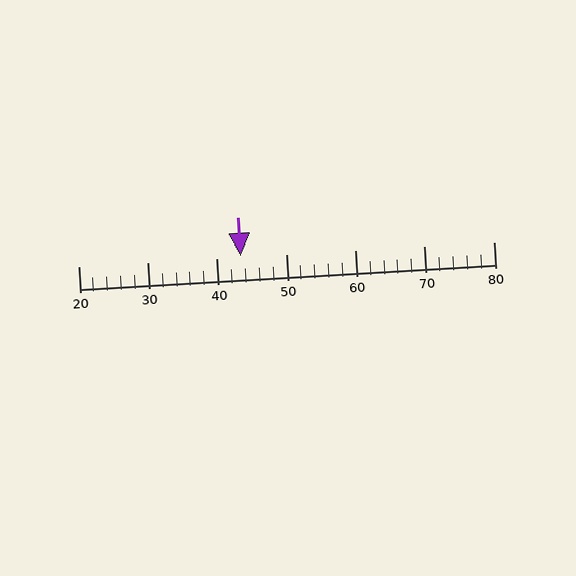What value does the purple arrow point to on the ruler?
The purple arrow points to approximately 43.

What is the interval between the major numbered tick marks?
The major tick marks are spaced 10 units apart.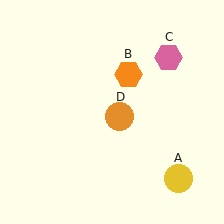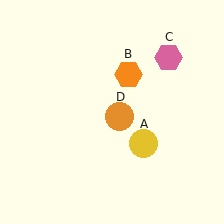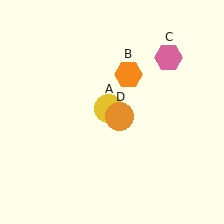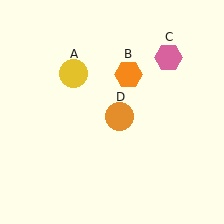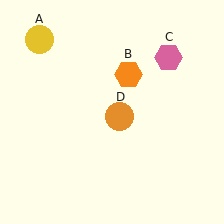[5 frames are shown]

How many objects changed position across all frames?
1 object changed position: yellow circle (object A).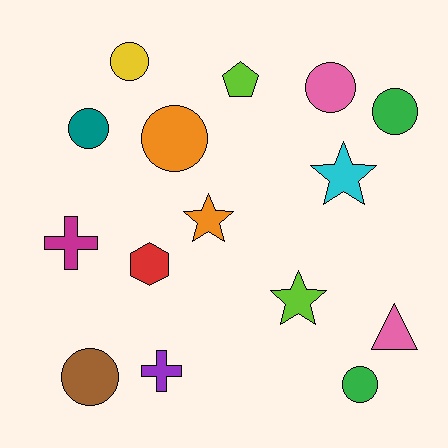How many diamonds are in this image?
There are no diamonds.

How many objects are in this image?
There are 15 objects.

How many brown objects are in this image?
There is 1 brown object.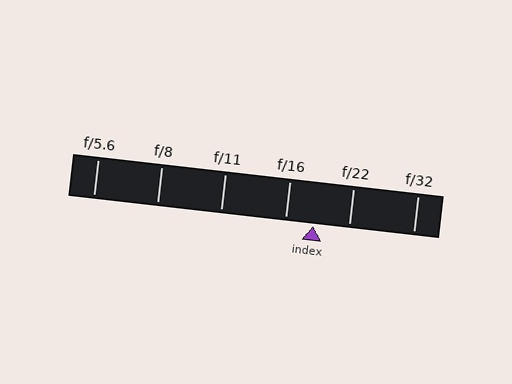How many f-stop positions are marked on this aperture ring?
There are 6 f-stop positions marked.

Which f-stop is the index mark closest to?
The index mark is closest to f/16.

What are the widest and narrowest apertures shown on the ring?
The widest aperture shown is f/5.6 and the narrowest is f/32.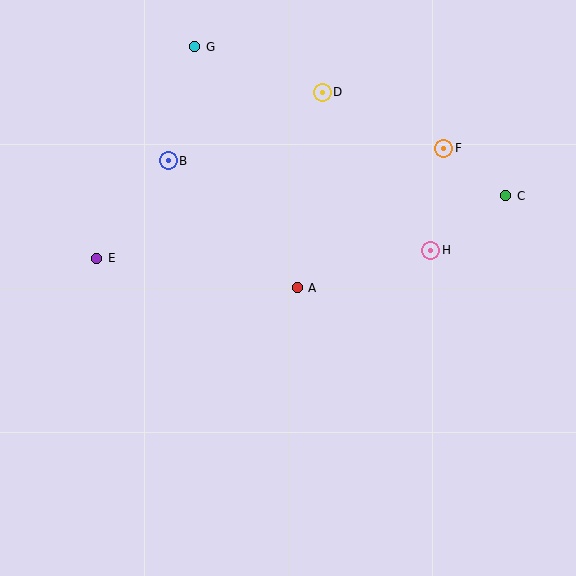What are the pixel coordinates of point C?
Point C is at (506, 196).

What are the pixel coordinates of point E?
Point E is at (97, 258).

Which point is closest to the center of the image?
Point A at (297, 288) is closest to the center.